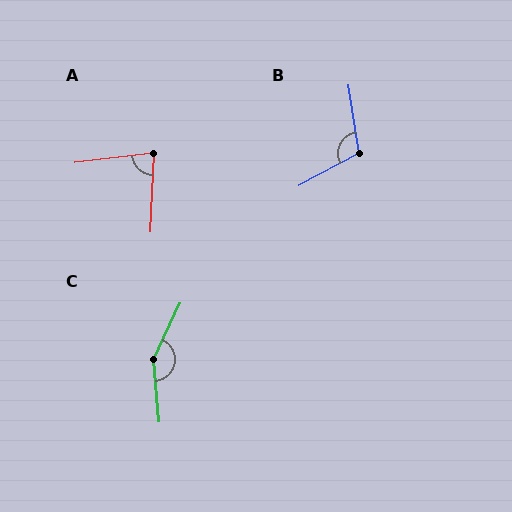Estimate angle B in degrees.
Approximately 110 degrees.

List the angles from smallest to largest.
A (80°), B (110°), C (149°).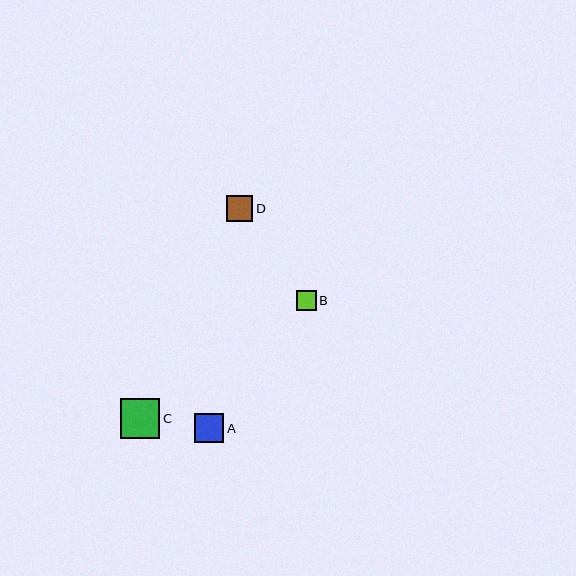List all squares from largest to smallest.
From largest to smallest: C, A, D, B.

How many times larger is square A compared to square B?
Square A is approximately 1.5 times the size of square B.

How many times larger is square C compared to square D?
Square C is approximately 1.5 times the size of square D.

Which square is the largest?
Square C is the largest with a size of approximately 39 pixels.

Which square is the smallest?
Square B is the smallest with a size of approximately 20 pixels.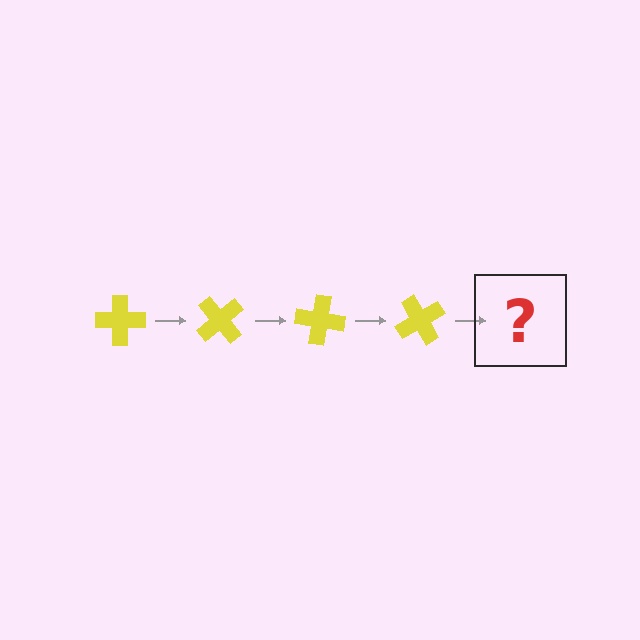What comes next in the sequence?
The next element should be a yellow cross rotated 200 degrees.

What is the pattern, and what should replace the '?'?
The pattern is that the cross rotates 50 degrees each step. The '?' should be a yellow cross rotated 200 degrees.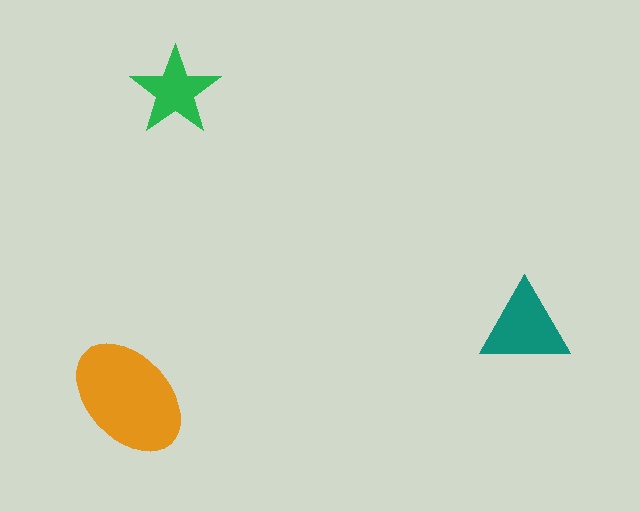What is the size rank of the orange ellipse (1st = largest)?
1st.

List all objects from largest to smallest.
The orange ellipse, the teal triangle, the green star.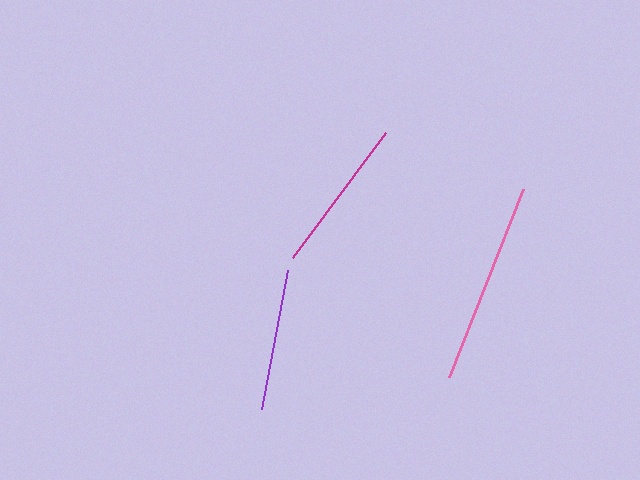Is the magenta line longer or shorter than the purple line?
The magenta line is longer than the purple line.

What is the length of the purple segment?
The purple segment is approximately 141 pixels long.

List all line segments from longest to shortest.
From longest to shortest: pink, magenta, purple.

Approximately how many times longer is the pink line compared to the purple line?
The pink line is approximately 1.4 times the length of the purple line.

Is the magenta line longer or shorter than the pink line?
The pink line is longer than the magenta line.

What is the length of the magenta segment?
The magenta segment is approximately 155 pixels long.